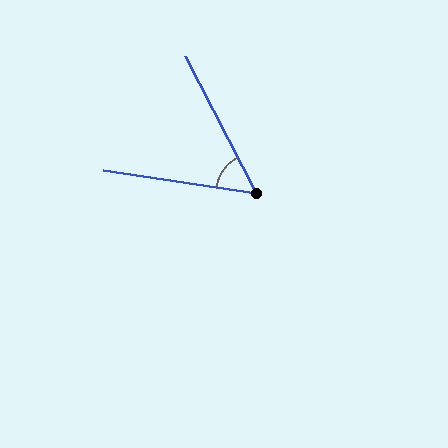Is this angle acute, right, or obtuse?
It is acute.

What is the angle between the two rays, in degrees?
Approximately 54 degrees.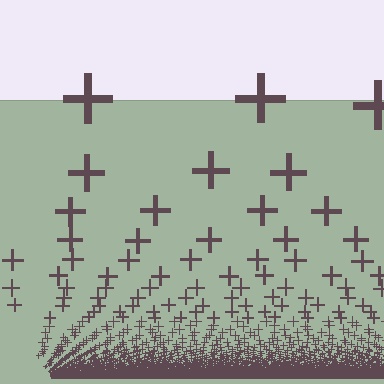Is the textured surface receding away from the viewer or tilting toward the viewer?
The surface appears to tilt toward the viewer. Texture elements get larger and sparser toward the top.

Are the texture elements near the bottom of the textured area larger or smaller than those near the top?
Smaller. The gradient is inverted — elements near the bottom are smaller and denser.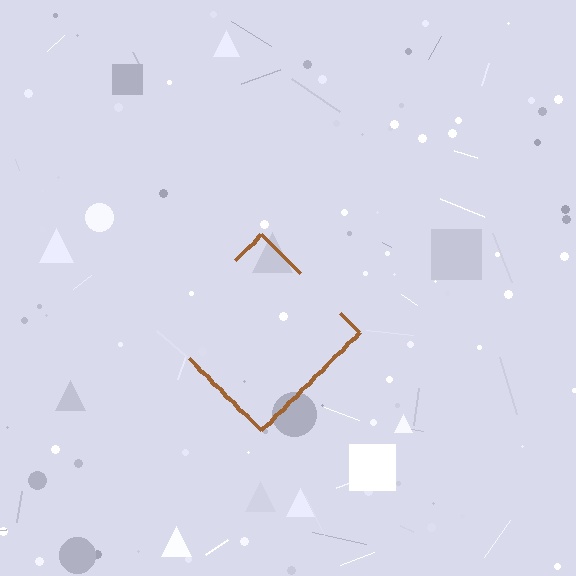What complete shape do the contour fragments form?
The contour fragments form a diamond.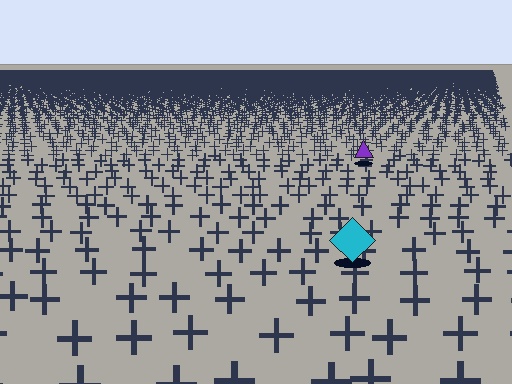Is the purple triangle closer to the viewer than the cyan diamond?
No. The cyan diamond is closer — you can tell from the texture gradient: the ground texture is coarser near it.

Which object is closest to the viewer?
The cyan diamond is closest. The texture marks near it are larger and more spread out.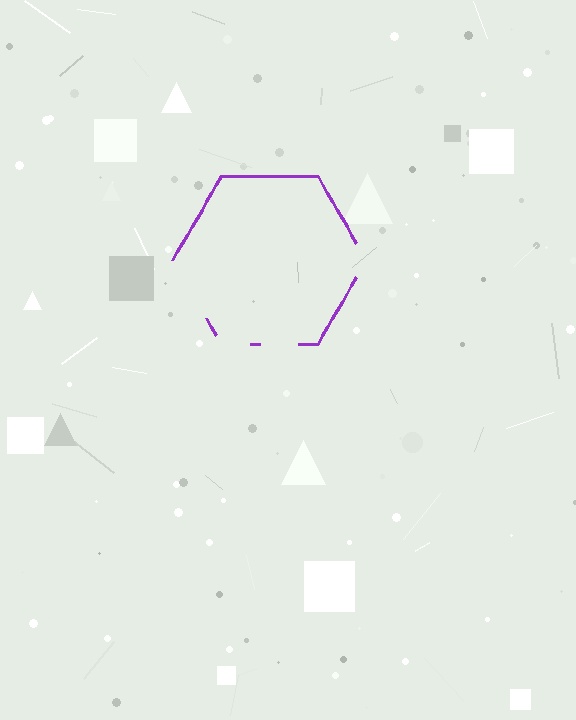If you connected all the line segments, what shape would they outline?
They would outline a hexagon.